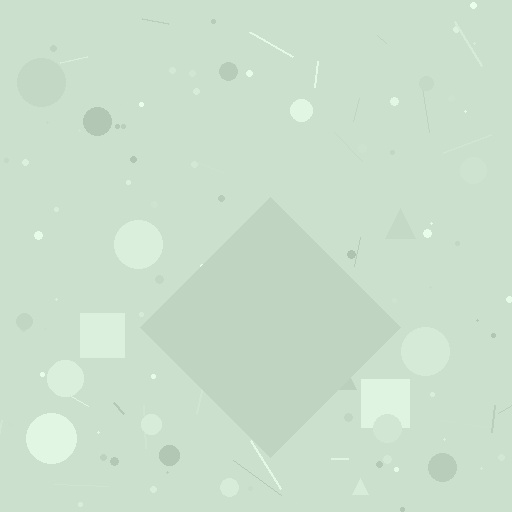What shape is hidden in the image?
A diamond is hidden in the image.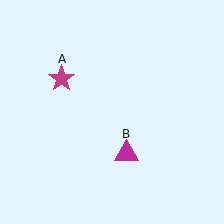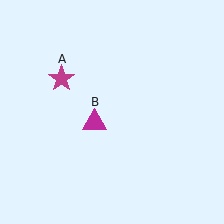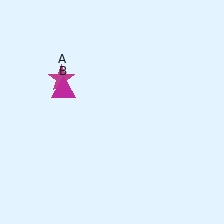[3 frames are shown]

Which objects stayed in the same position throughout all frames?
Magenta star (object A) remained stationary.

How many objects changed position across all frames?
1 object changed position: magenta triangle (object B).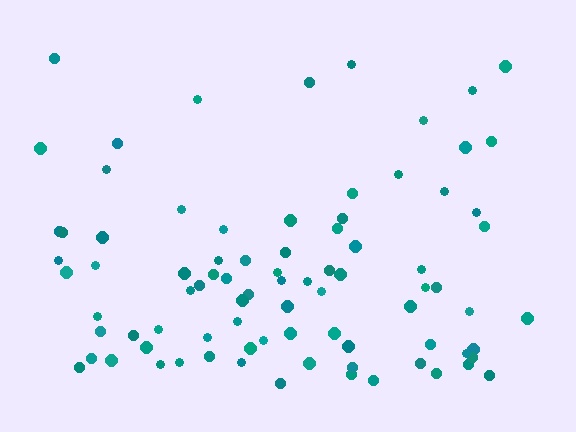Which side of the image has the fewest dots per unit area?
The top.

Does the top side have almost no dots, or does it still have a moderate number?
Still a moderate number, just noticeably fewer than the bottom.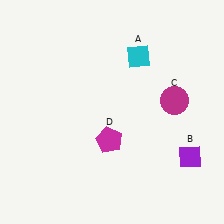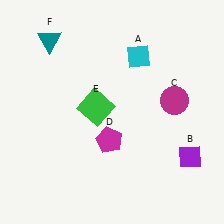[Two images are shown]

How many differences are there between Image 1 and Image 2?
There are 2 differences between the two images.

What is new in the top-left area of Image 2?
A teal triangle (F) was added in the top-left area of Image 2.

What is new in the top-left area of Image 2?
A green square (E) was added in the top-left area of Image 2.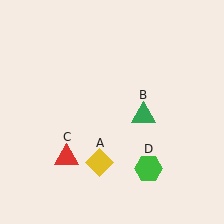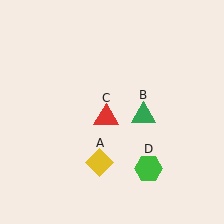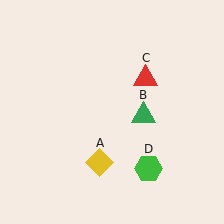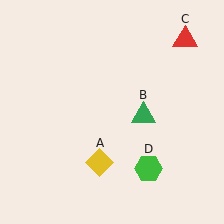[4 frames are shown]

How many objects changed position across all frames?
1 object changed position: red triangle (object C).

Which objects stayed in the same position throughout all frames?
Yellow diamond (object A) and green triangle (object B) and green hexagon (object D) remained stationary.